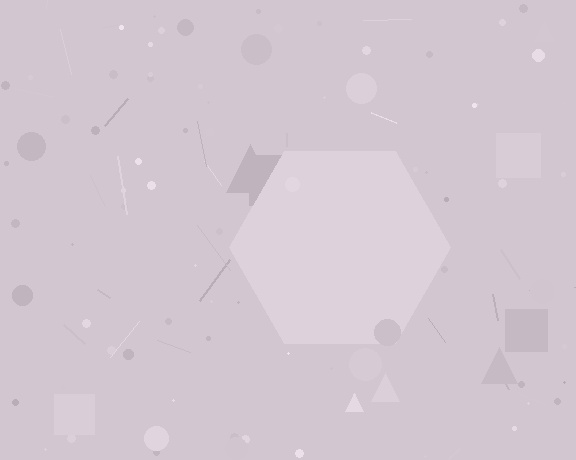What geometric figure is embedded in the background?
A hexagon is embedded in the background.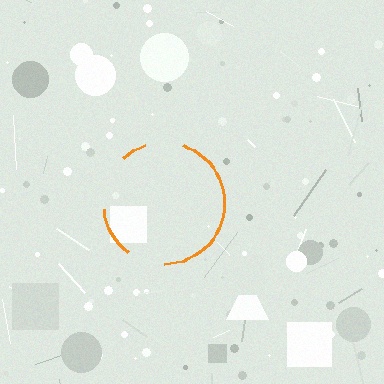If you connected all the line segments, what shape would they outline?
They would outline a circle.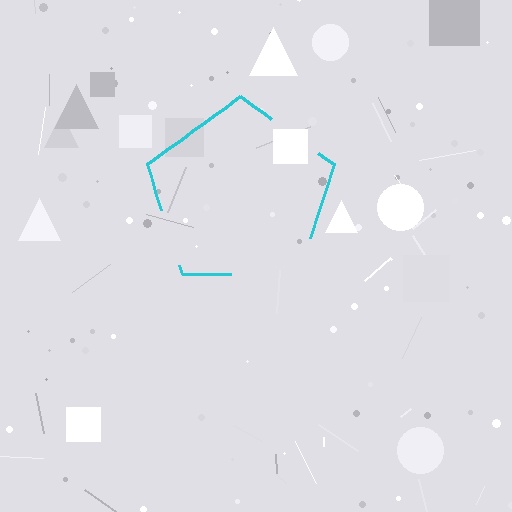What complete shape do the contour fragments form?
The contour fragments form a pentagon.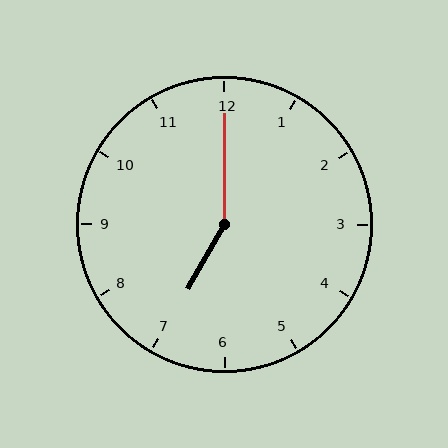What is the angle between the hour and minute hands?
Approximately 150 degrees.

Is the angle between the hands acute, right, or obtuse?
It is obtuse.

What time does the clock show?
7:00.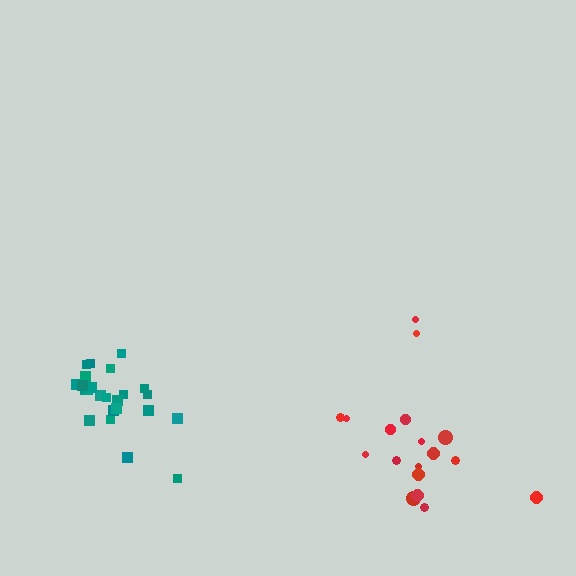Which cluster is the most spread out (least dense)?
Red.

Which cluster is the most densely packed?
Teal.